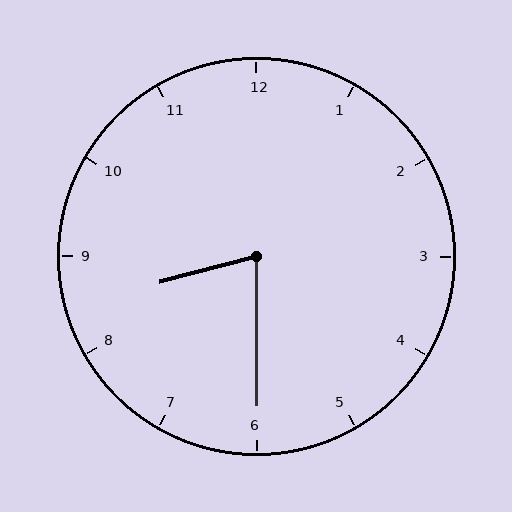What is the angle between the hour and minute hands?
Approximately 75 degrees.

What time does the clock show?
8:30.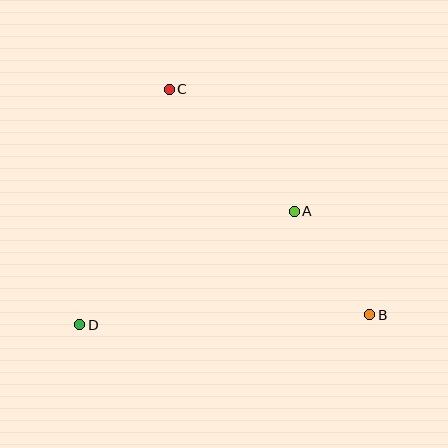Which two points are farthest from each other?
Points B and C are farthest from each other.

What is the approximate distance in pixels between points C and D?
The distance between C and D is approximately 252 pixels.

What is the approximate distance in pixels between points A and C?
The distance between A and C is approximately 175 pixels.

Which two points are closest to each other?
Points A and B are closest to each other.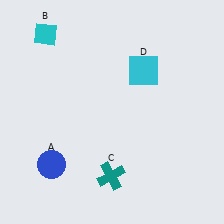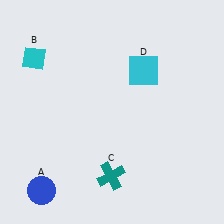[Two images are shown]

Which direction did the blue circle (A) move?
The blue circle (A) moved down.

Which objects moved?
The objects that moved are: the blue circle (A), the cyan diamond (B).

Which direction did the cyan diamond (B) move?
The cyan diamond (B) moved down.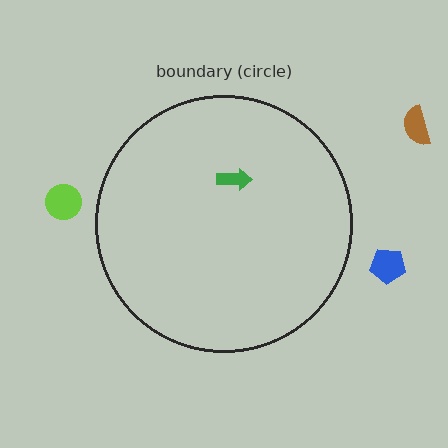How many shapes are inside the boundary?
1 inside, 3 outside.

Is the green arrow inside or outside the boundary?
Inside.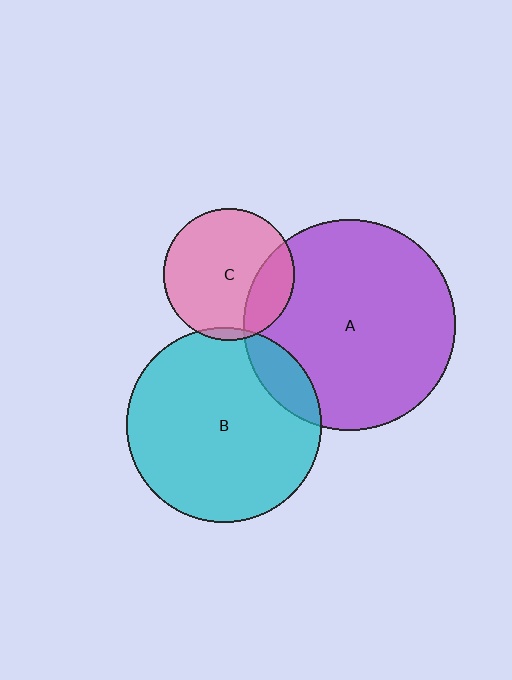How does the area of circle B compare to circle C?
Approximately 2.2 times.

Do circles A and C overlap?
Yes.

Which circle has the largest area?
Circle A (purple).